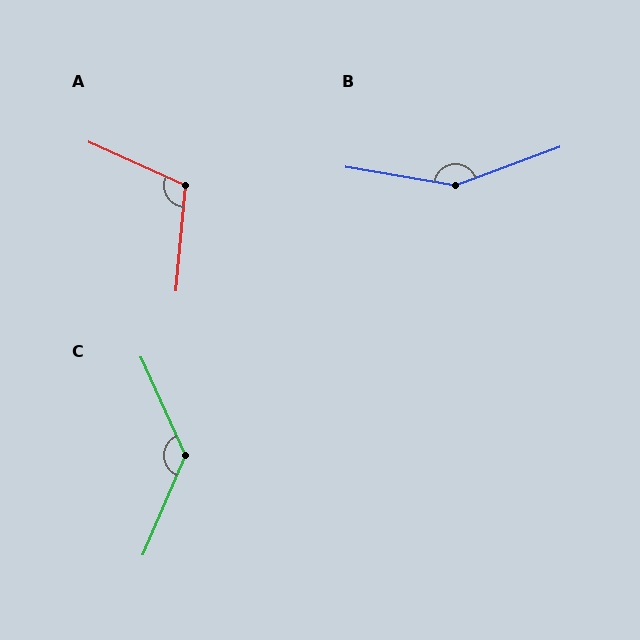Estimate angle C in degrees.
Approximately 133 degrees.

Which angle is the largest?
B, at approximately 151 degrees.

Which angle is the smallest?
A, at approximately 109 degrees.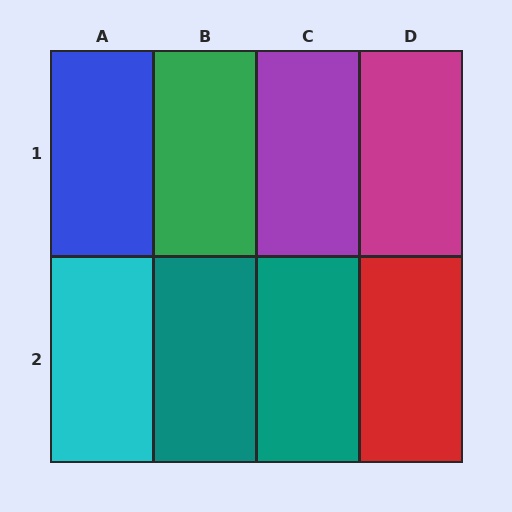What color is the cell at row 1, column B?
Green.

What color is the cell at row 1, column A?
Blue.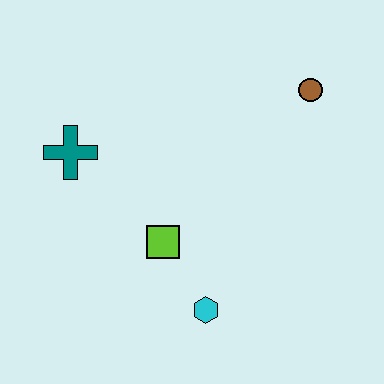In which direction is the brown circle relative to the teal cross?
The brown circle is to the right of the teal cross.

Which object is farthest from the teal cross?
The brown circle is farthest from the teal cross.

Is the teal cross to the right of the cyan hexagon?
No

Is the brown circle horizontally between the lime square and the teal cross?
No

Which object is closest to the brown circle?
The lime square is closest to the brown circle.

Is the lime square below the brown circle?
Yes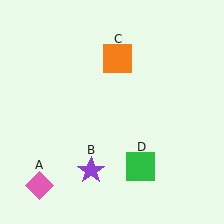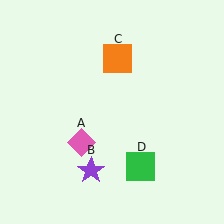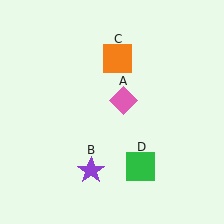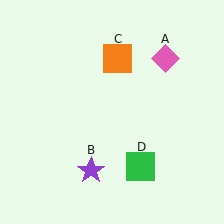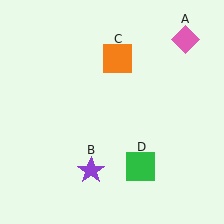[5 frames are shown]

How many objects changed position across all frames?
1 object changed position: pink diamond (object A).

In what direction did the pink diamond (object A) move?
The pink diamond (object A) moved up and to the right.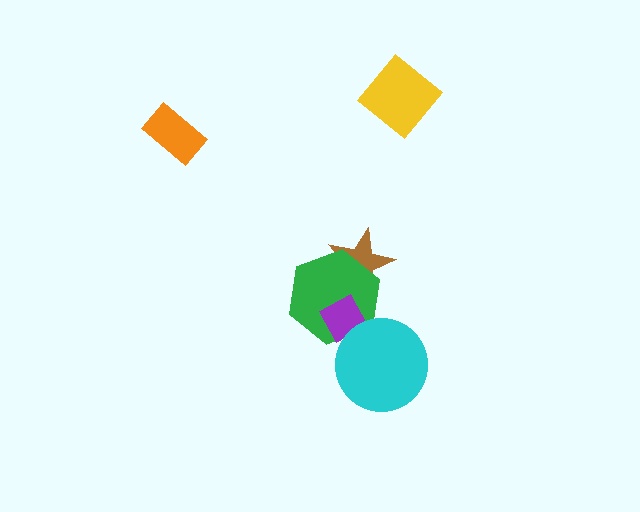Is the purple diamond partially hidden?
Yes, it is partially covered by another shape.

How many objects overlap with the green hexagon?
3 objects overlap with the green hexagon.